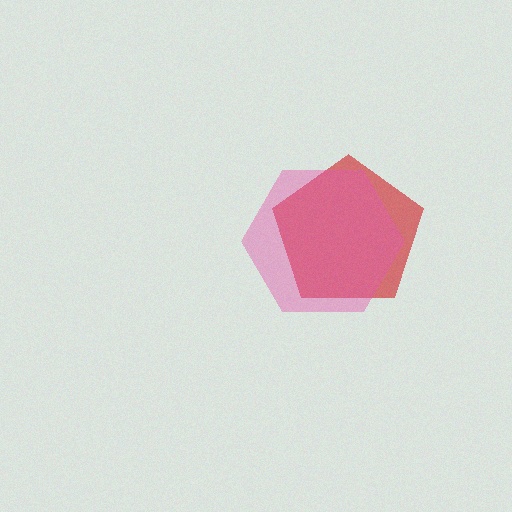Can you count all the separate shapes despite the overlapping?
Yes, there are 2 separate shapes.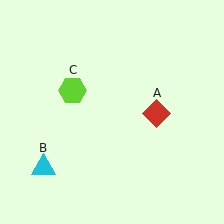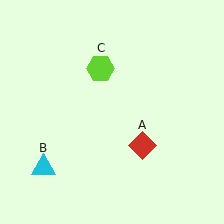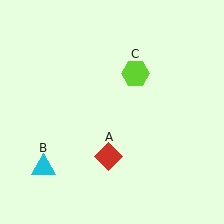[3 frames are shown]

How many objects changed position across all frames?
2 objects changed position: red diamond (object A), lime hexagon (object C).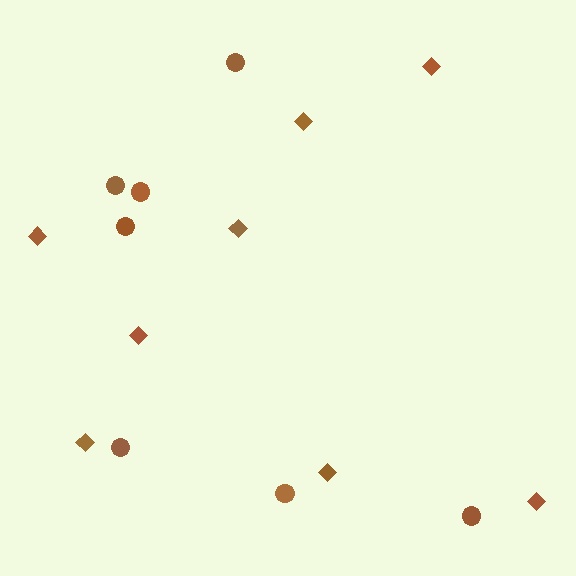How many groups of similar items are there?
There are 2 groups: one group of circles (7) and one group of diamonds (8).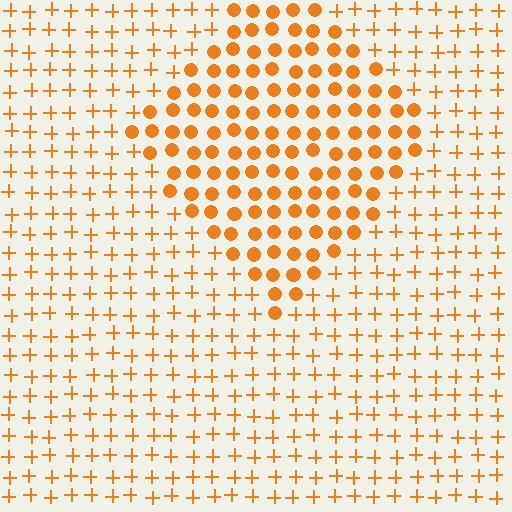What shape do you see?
I see a diamond.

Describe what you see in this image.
The image is filled with small orange elements arranged in a uniform grid. A diamond-shaped region contains circles, while the surrounding area contains plus signs. The boundary is defined purely by the change in element shape.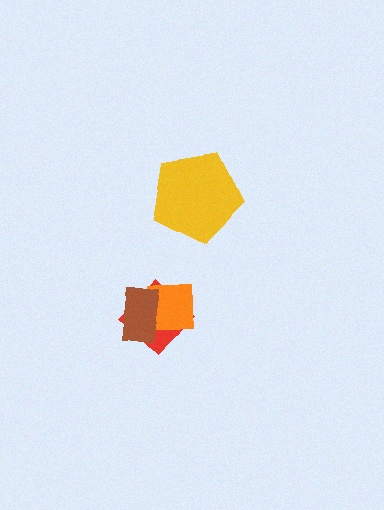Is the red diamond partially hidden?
Yes, it is partially covered by another shape.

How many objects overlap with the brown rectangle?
2 objects overlap with the brown rectangle.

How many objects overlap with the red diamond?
2 objects overlap with the red diamond.